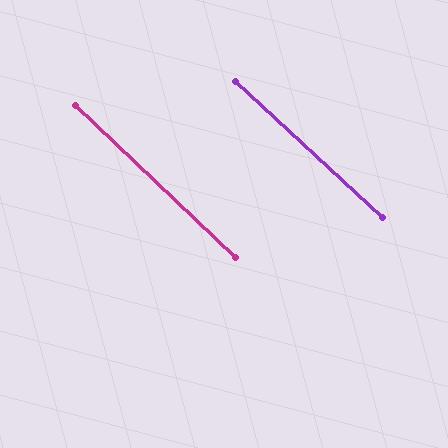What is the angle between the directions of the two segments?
Approximately 1 degree.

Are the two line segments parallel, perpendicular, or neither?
Parallel — their directions differ by only 0.9°.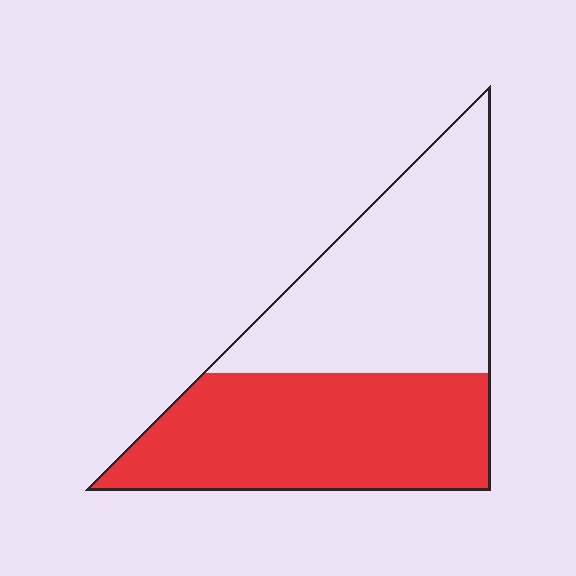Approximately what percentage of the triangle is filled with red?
Approximately 50%.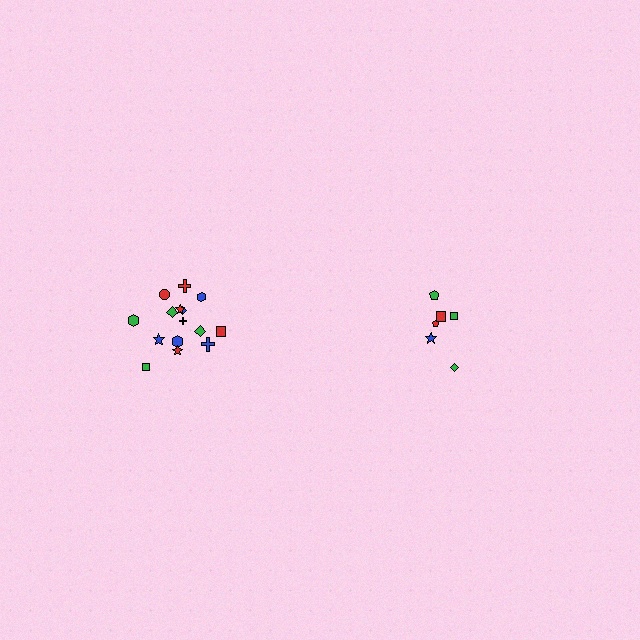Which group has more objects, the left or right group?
The left group.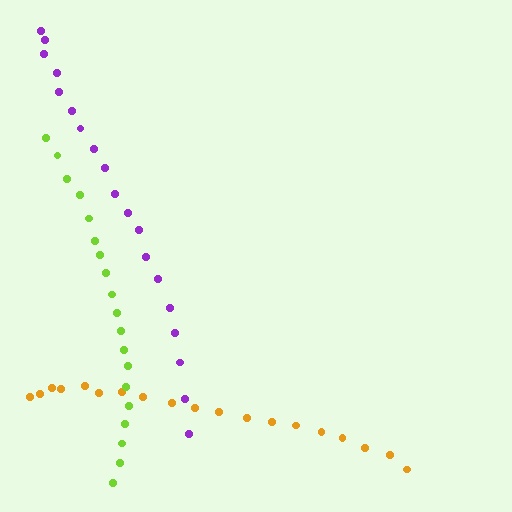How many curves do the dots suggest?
There are 3 distinct paths.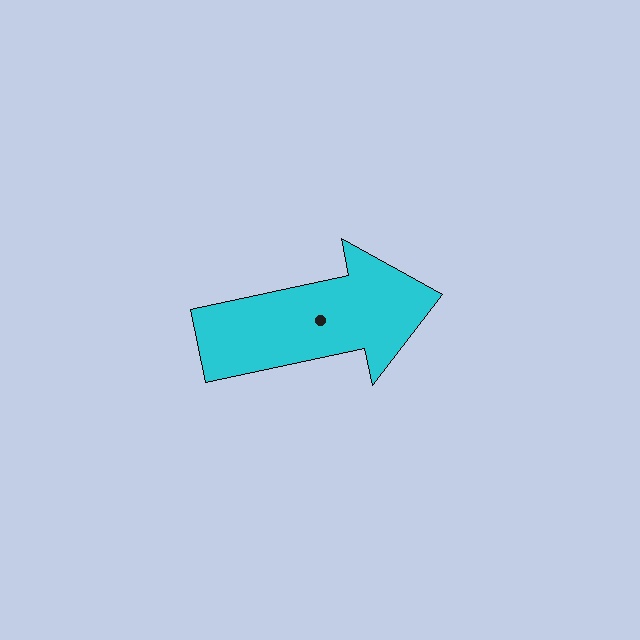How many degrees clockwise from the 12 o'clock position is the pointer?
Approximately 78 degrees.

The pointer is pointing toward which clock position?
Roughly 3 o'clock.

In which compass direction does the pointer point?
East.